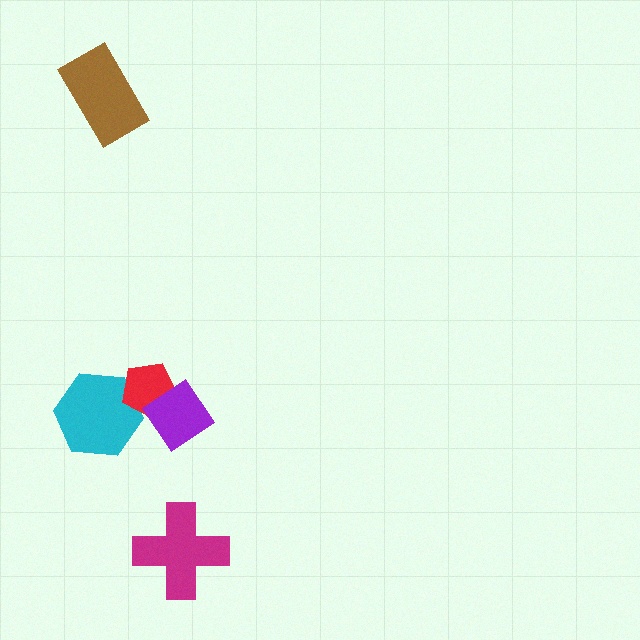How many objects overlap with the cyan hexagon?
1 object overlaps with the cyan hexagon.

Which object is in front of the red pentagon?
The purple diamond is in front of the red pentagon.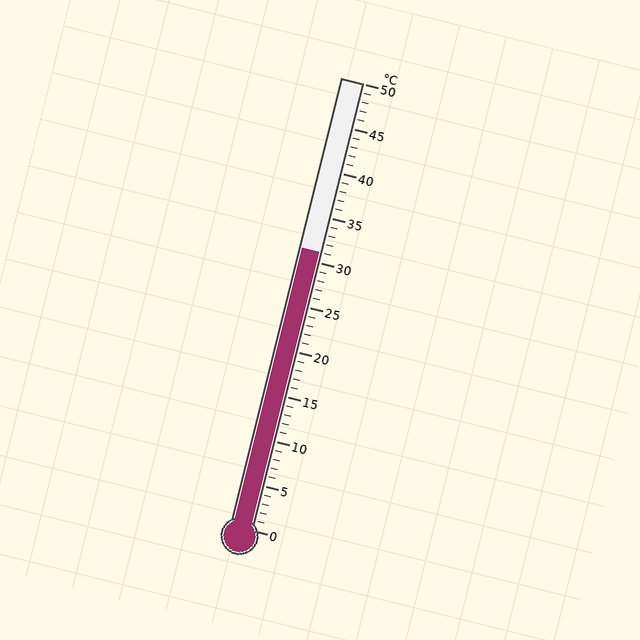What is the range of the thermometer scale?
The thermometer scale ranges from 0°C to 50°C.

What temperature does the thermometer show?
The thermometer shows approximately 31°C.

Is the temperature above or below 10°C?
The temperature is above 10°C.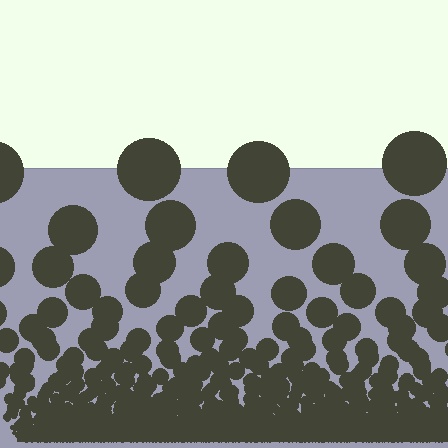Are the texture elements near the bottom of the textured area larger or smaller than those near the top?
Smaller. The gradient is inverted — elements near the bottom are smaller and denser.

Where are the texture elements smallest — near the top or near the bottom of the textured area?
Near the bottom.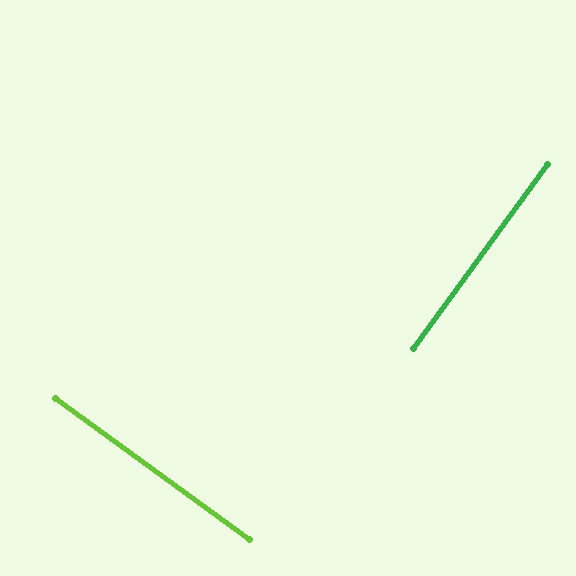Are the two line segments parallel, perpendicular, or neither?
Perpendicular — they meet at approximately 90°.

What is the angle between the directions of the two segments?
Approximately 90 degrees.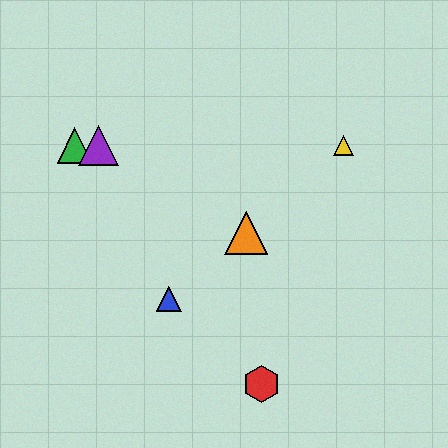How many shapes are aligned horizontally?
3 shapes (the green triangle, the yellow triangle, the purple triangle) are aligned horizontally.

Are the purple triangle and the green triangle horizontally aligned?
Yes, both are at y≈145.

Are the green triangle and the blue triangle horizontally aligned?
No, the green triangle is at y≈145 and the blue triangle is at y≈299.